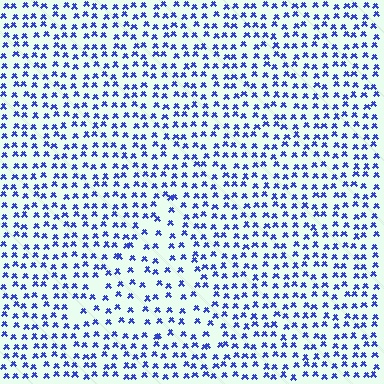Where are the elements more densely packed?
The elements are more densely packed outside the triangle boundary.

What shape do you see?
I see a triangle.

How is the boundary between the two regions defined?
The boundary is defined by a change in element density (approximately 1.6x ratio). All elements are the same color, size, and shape.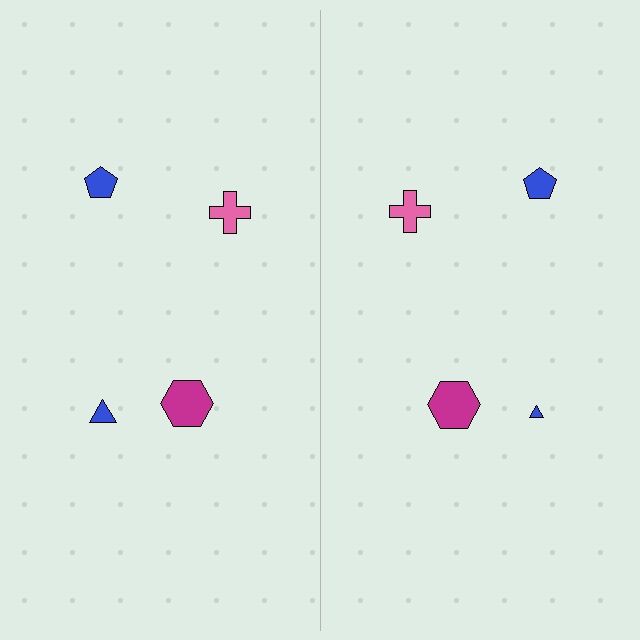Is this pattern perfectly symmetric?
No, the pattern is not perfectly symmetric. The blue triangle on the right side has a different size than its mirror counterpart.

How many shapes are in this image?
There are 8 shapes in this image.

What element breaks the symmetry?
The blue triangle on the right side has a different size than its mirror counterpart.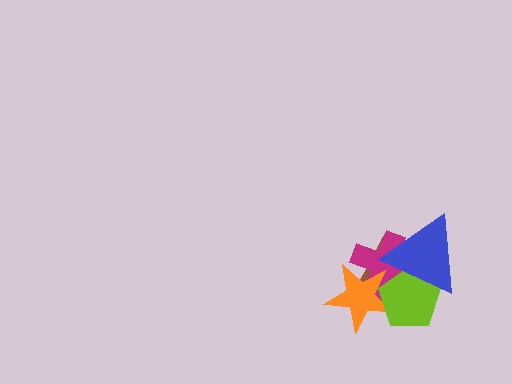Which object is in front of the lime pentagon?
The blue triangle is in front of the lime pentagon.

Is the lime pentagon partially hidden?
Yes, it is partially covered by another shape.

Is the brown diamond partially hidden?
Yes, it is partially covered by another shape.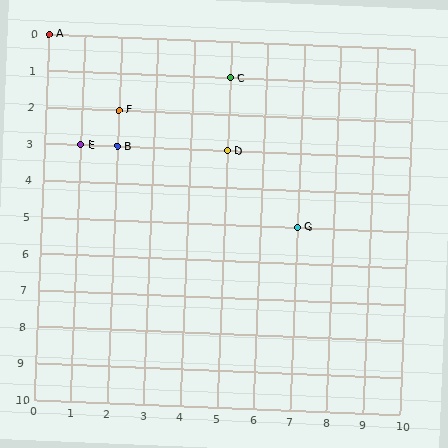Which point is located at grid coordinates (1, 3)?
Point E is at (1, 3).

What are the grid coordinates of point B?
Point B is at grid coordinates (2, 3).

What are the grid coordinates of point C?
Point C is at grid coordinates (5, 1).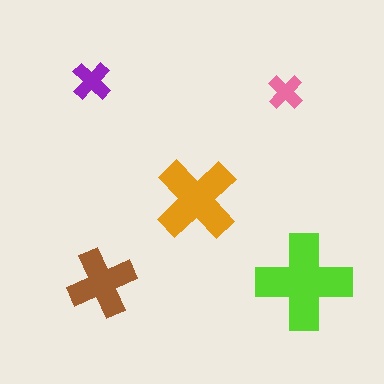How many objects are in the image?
There are 5 objects in the image.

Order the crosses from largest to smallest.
the lime one, the orange one, the brown one, the purple one, the pink one.